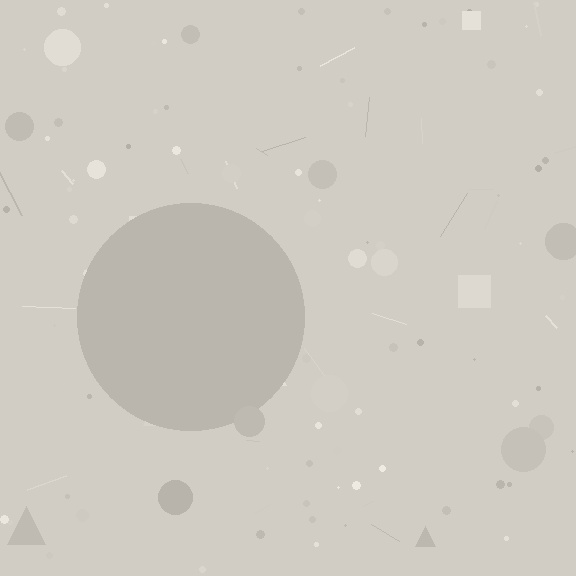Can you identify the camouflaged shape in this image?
The camouflaged shape is a circle.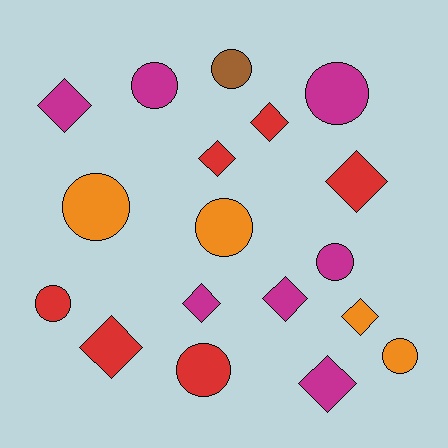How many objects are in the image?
There are 18 objects.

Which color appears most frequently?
Magenta, with 7 objects.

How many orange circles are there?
There are 3 orange circles.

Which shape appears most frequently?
Diamond, with 9 objects.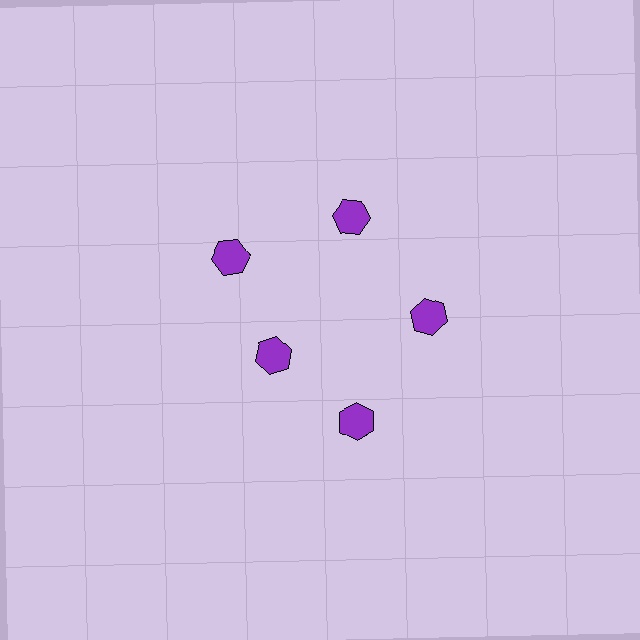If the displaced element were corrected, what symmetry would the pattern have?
It would have 5-fold rotational symmetry — the pattern would map onto itself every 72 degrees.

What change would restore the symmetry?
The symmetry would be restored by moving it outward, back onto the ring so that all 5 hexagons sit at equal angles and equal distance from the center.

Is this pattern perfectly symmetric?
No. The 5 purple hexagons are arranged in a ring, but one element near the 8 o'clock position is pulled inward toward the center, breaking the 5-fold rotational symmetry.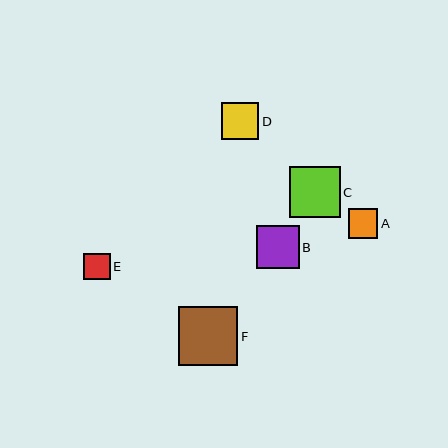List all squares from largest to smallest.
From largest to smallest: F, C, B, D, A, E.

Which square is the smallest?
Square E is the smallest with a size of approximately 26 pixels.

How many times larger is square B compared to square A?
Square B is approximately 1.4 times the size of square A.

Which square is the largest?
Square F is the largest with a size of approximately 59 pixels.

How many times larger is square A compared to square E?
Square A is approximately 1.1 times the size of square E.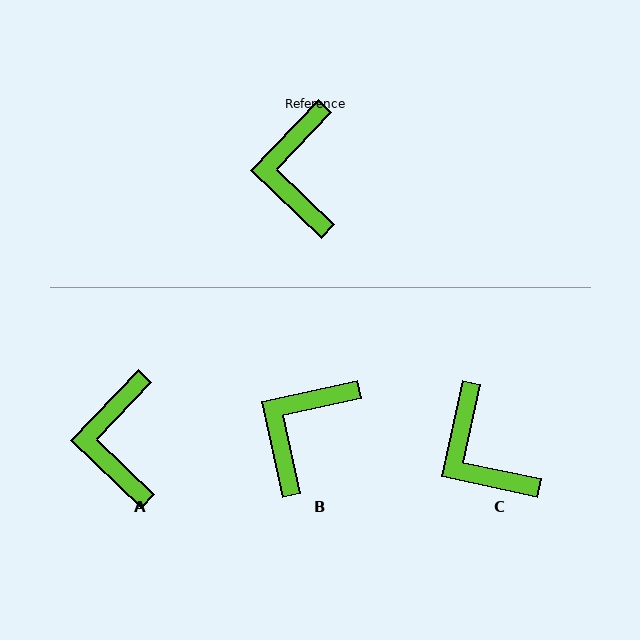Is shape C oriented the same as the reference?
No, it is off by about 32 degrees.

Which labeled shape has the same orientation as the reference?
A.